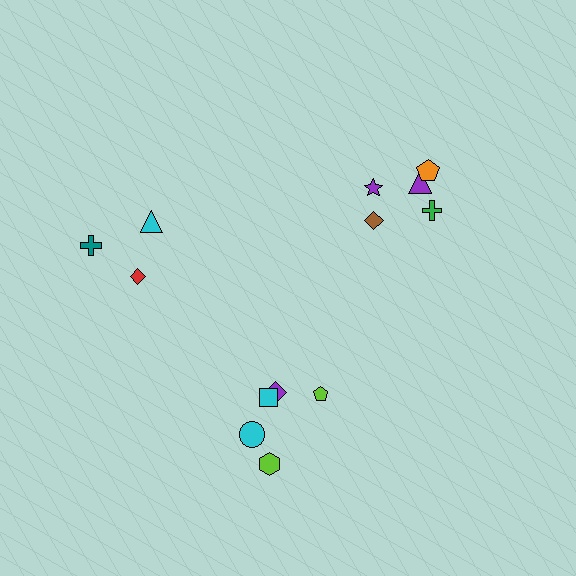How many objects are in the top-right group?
There are 5 objects.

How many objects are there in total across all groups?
There are 13 objects.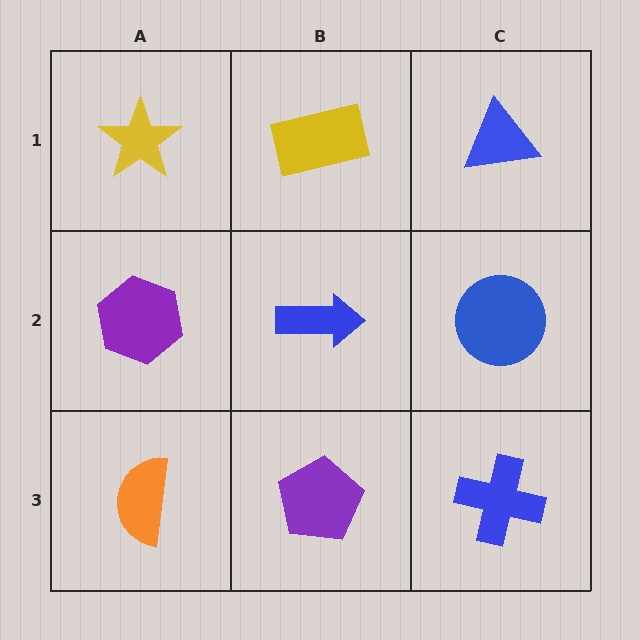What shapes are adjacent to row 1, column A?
A purple hexagon (row 2, column A), a yellow rectangle (row 1, column B).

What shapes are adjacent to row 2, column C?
A blue triangle (row 1, column C), a blue cross (row 3, column C), a blue arrow (row 2, column B).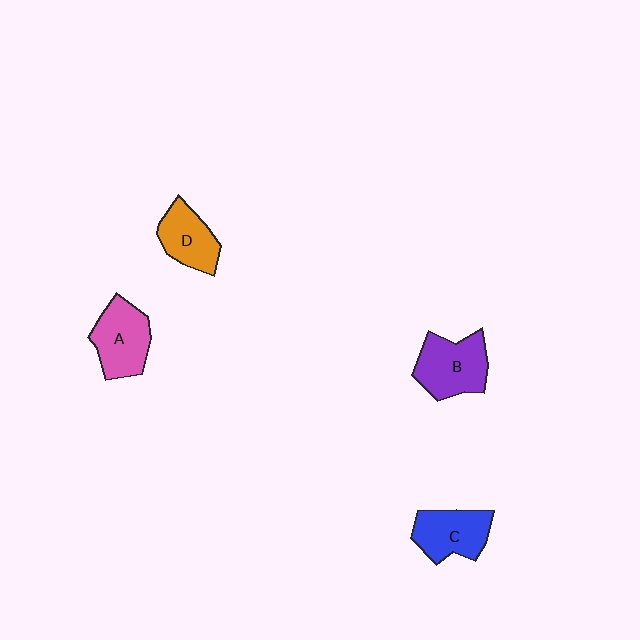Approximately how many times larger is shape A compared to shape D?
Approximately 1.2 times.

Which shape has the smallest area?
Shape D (orange).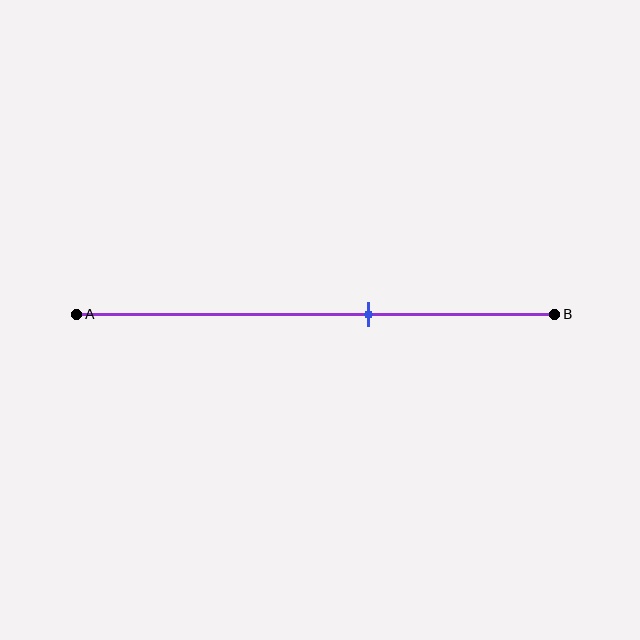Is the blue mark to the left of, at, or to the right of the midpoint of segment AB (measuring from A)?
The blue mark is to the right of the midpoint of segment AB.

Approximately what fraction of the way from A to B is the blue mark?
The blue mark is approximately 60% of the way from A to B.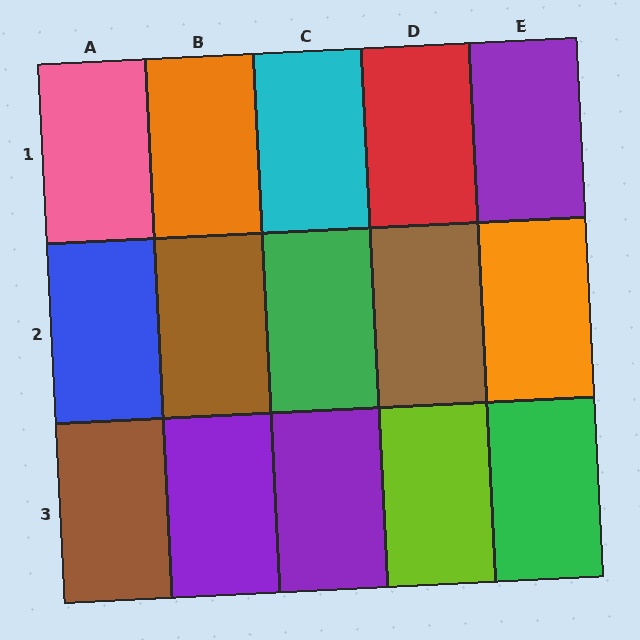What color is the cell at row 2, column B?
Brown.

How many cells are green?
2 cells are green.